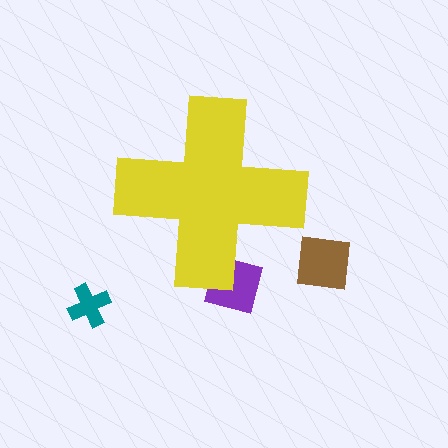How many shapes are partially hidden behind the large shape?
1 shape is partially hidden.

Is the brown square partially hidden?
No, the brown square is fully visible.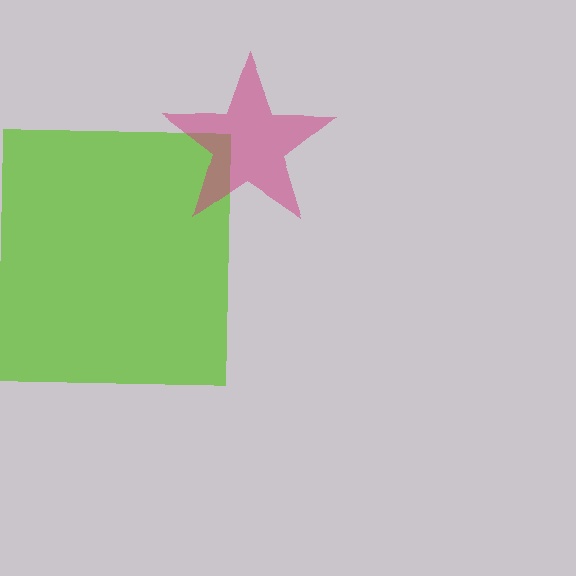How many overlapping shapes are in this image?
There are 2 overlapping shapes in the image.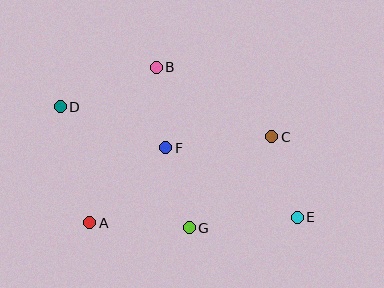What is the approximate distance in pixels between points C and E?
The distance between C and E is approximately 84 pixels.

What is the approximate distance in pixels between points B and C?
The distance between B and C is approximately 135 pixels.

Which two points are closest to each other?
Points B and F are closest to each other.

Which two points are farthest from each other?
Points D and E are farthest from each other.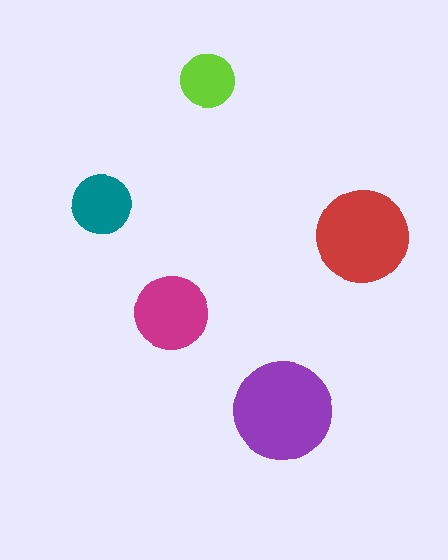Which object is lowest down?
The purple circle is bottommost.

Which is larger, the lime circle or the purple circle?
The purple one.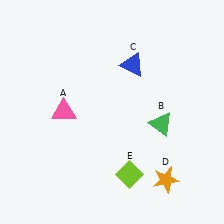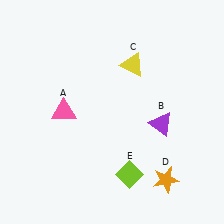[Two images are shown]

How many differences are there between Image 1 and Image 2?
There are 2 differences between the two images.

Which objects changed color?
B changed from green to purple. C changed from blue to yellow.